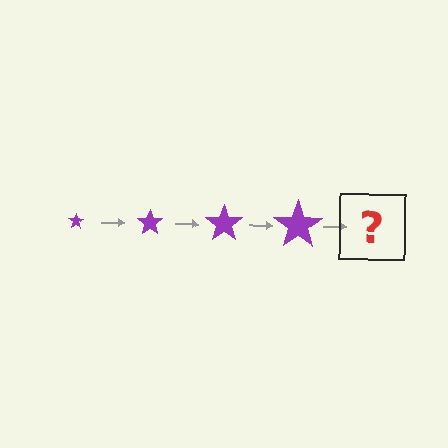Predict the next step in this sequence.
The next step is a purple star, larger than the previous one.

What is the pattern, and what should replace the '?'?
The pattern is that the star gets progressively larger each step. The '?' should be a purple star, larger than the previous one.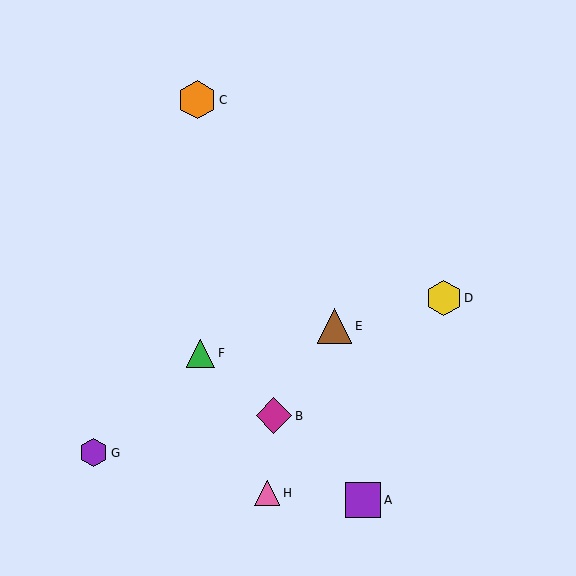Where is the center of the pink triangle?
The center of the pink triangle is at (267, 493).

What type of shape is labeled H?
Shape H is a pink triangle.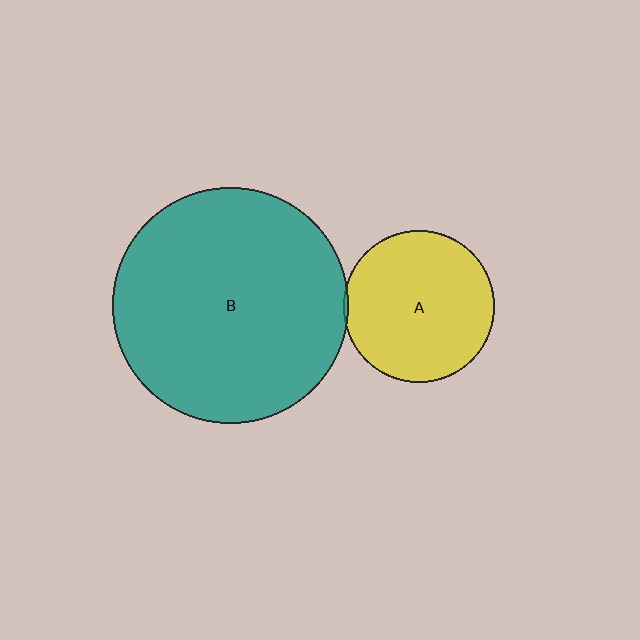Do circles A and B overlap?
Yes.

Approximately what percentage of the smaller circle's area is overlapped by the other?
Approximately 5%.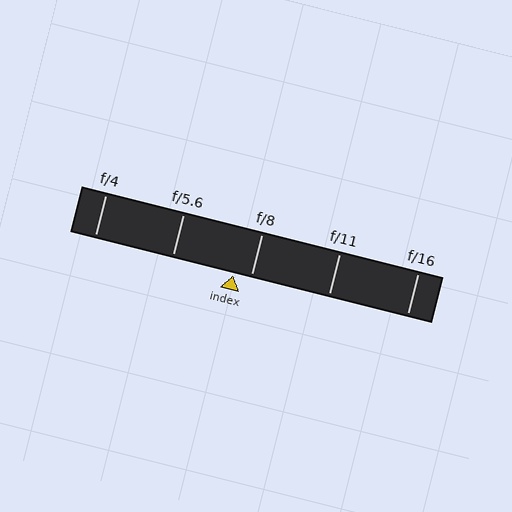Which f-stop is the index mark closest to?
The index mark is closest to f/8.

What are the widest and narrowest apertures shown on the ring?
The widest aperture shown is f/4 and the narrowest is f/16.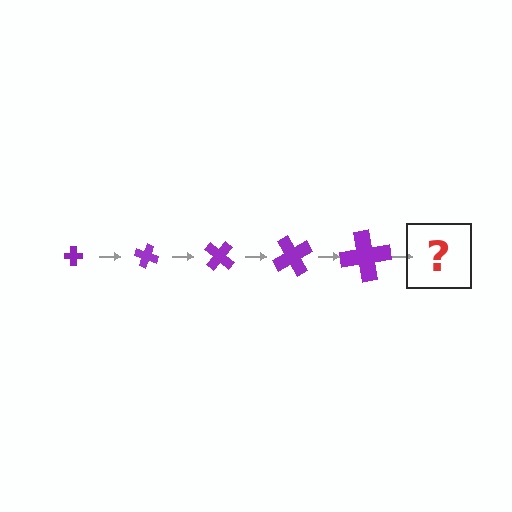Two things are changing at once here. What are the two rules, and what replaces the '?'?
The two rules are that the cross grows larger each step and it rotates 20 degrees each step. The '?' should be a cross, larger than the previous one and rotated 100 degrees from the start.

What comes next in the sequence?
The next element should be a cross, larger than the previous one and rotated 100 degrees from the start.